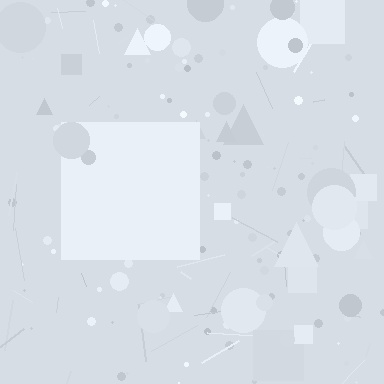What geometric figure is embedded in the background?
A square is embedded in the background.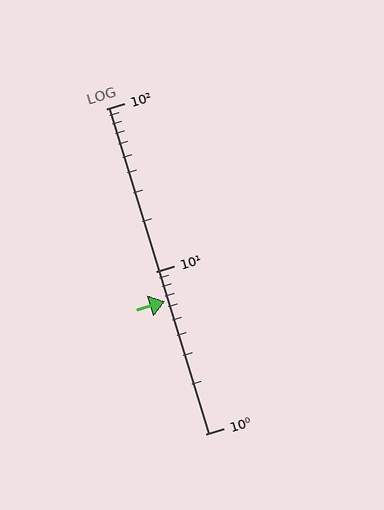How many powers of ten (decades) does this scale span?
The scale spans 2 decades, from 1 to 100.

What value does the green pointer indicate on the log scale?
The pointer indicates approximately 6.5.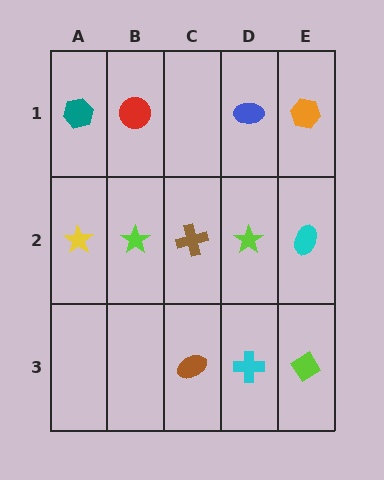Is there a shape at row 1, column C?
No, that cell is empty.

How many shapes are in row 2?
5 shapes.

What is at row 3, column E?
A lime diamond.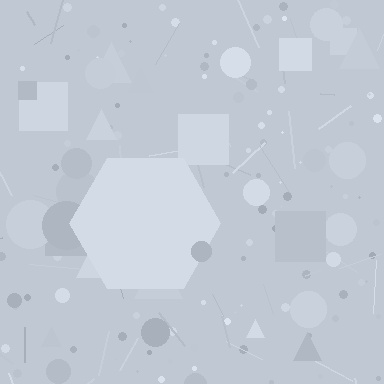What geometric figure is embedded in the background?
A hexagon is embedded in the background.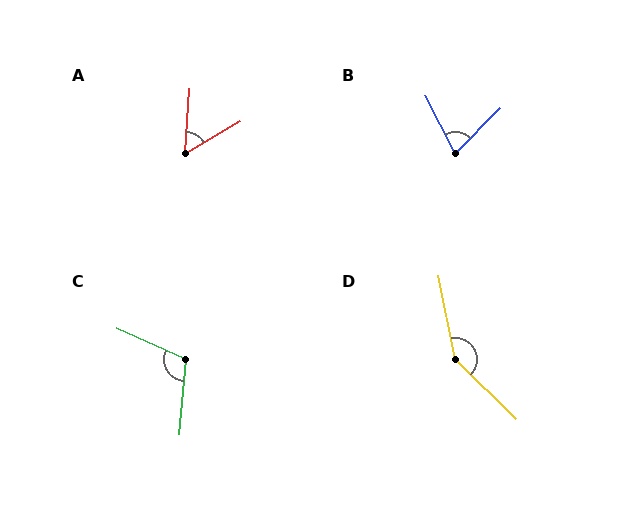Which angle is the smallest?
A, at approximately 56 degrees.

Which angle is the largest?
D, at approximately 145 degrees.